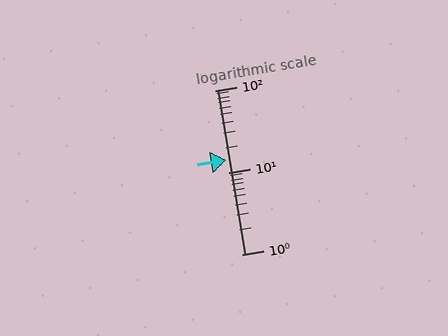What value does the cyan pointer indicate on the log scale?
The pointer indicates approximately 14.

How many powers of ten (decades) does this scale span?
The scale spans 2 decades, from 1 to 100.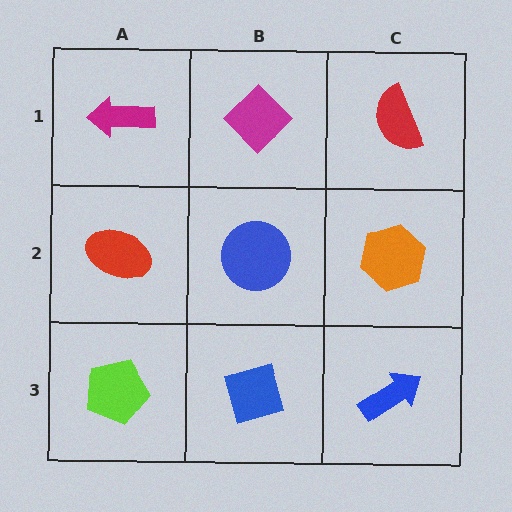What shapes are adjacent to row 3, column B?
A blue circle (row 2, column B), a lime pentagon (row 3, column A), a blue arrow (row 3, column C).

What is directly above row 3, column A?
A red ellipse.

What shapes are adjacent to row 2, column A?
A magenta arrow (row 1, column A), a lime pentagon (row 3, column A), a blue circle (row 2, column B).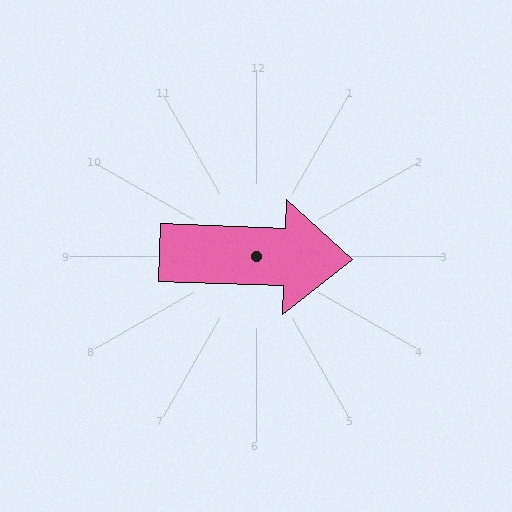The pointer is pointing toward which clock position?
Roughly 3 o'clock.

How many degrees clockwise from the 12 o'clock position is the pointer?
Approximately 92 degrees.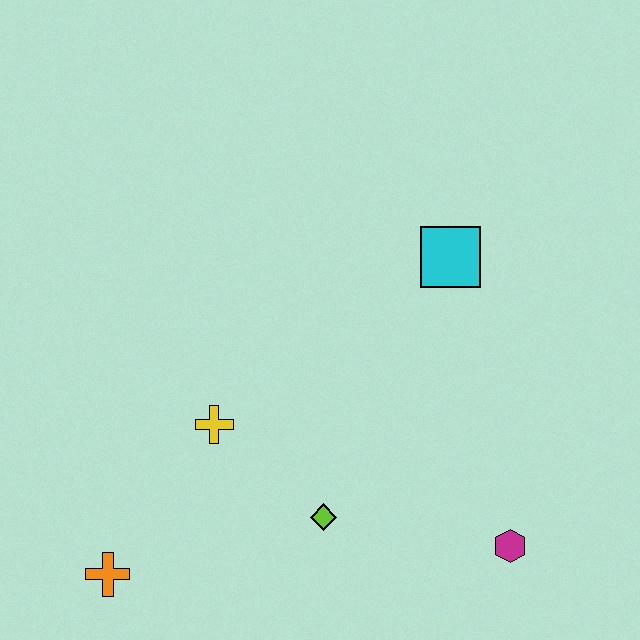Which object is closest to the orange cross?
The yellow cross is closest to the orange cross.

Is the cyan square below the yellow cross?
No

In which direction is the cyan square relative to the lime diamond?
The cyan square is above the lime diamond.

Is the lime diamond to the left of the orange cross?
No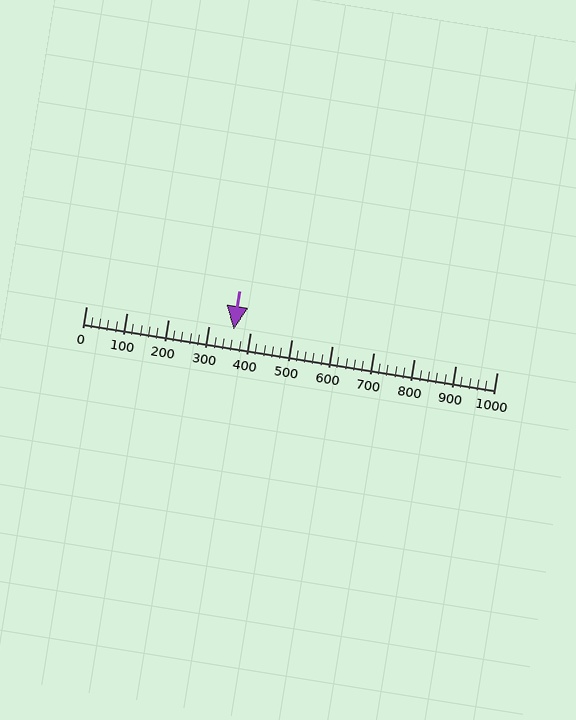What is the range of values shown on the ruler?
The ruler shows values from 0 to 1000.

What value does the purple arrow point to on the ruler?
The purple arrow points to approximately 360.